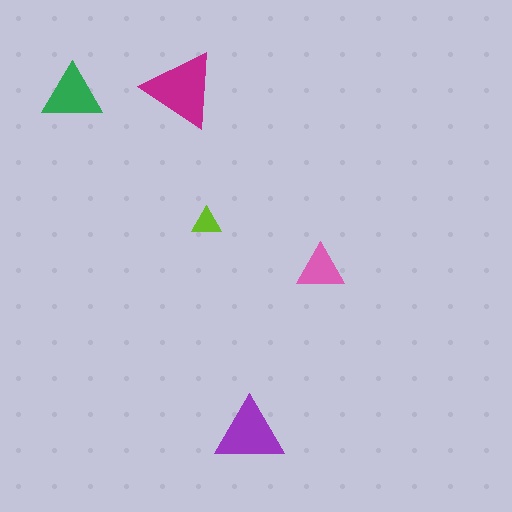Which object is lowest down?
The purple triangle is bottommost.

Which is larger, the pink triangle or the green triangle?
The green one.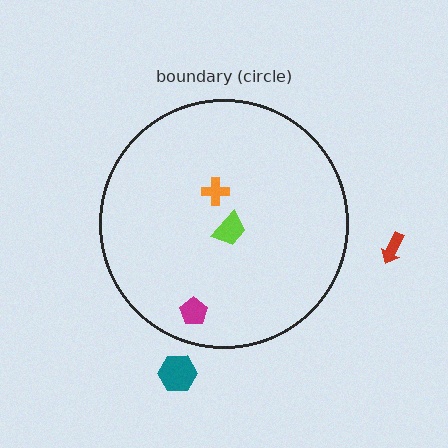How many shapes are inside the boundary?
3 inside, 2 outside.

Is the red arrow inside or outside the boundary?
Outside.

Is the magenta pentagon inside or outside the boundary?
Inside.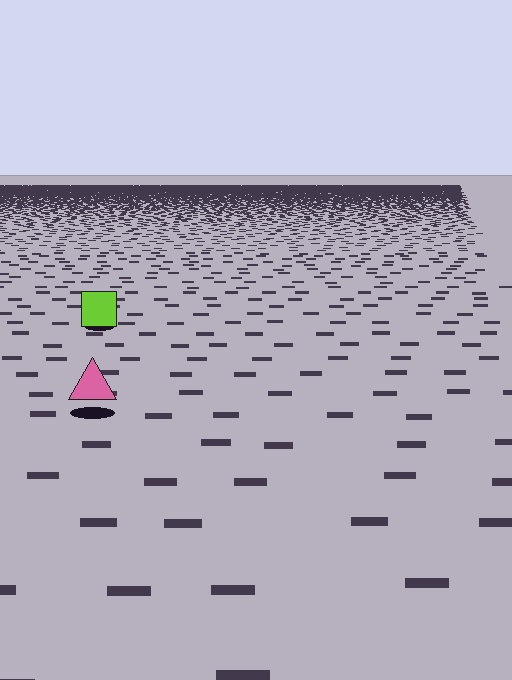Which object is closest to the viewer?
The pink triangle is closest. The texture marks near it are larger and more spread out.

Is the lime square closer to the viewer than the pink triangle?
No. The pink triangle is closer — you can tell from the texture gradient: the ground texture is coarser near it.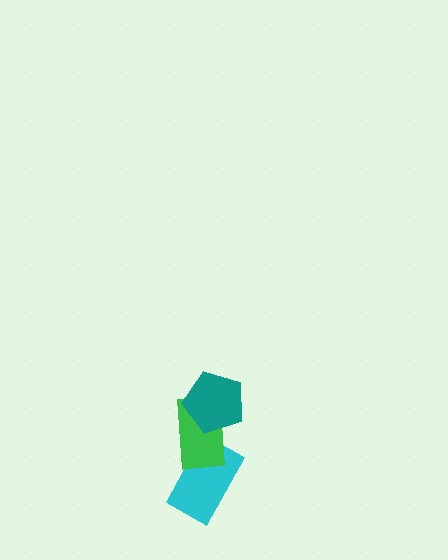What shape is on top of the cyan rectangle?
The green rectangle is on top of the cyan rectangle.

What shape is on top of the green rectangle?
The teal pentagon is on top of the green rectangle.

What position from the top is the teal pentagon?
The teal pentagon is 1st from the top.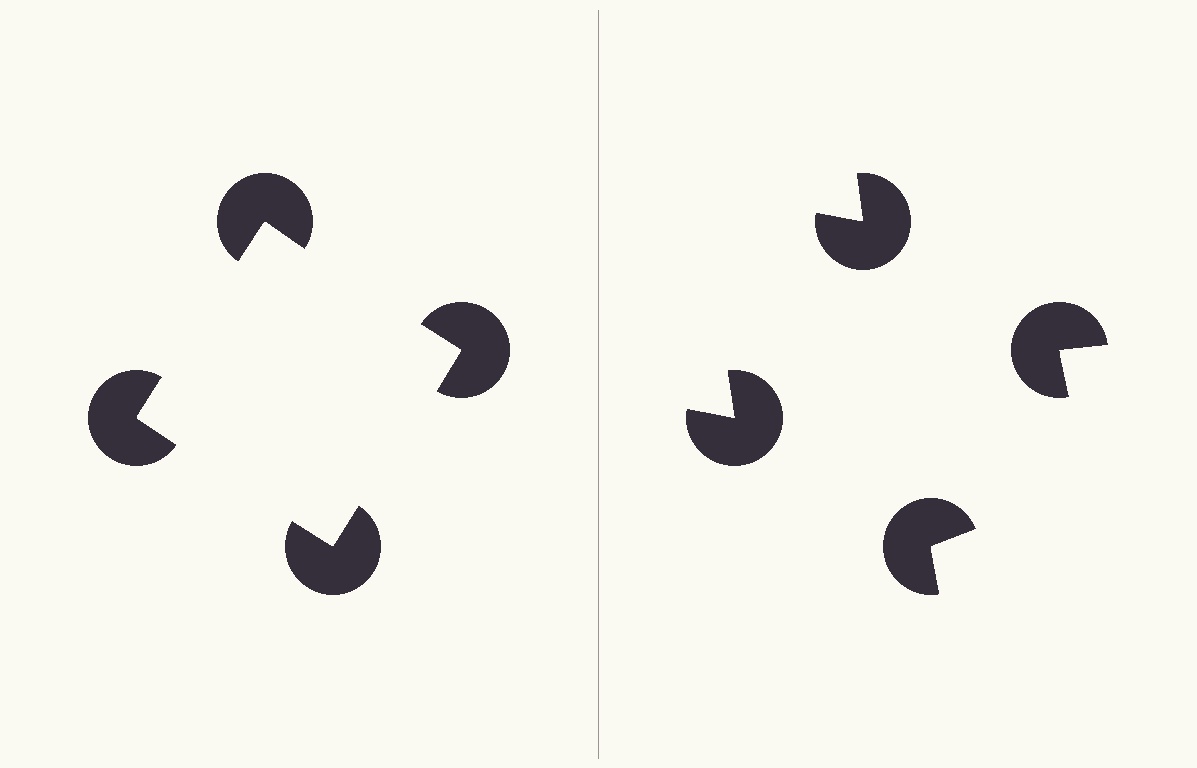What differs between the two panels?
The pac-man discs are positioned identically on both sides; only the wedge orientations differ. On the left they align to a square; on the right they are misaligned.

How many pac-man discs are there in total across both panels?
8 — 4 on each side.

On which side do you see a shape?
An illusory square appears on the left side. On the right side the wedge cuts are rotated, so no coherent shape forms.